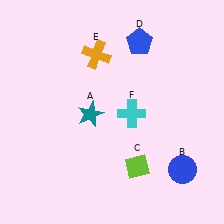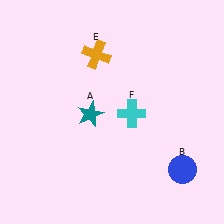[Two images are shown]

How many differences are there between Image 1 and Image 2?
There are 2 differences between the two images.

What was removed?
The blue pentagon (D), the lime diamond (C) were removed in Image 2.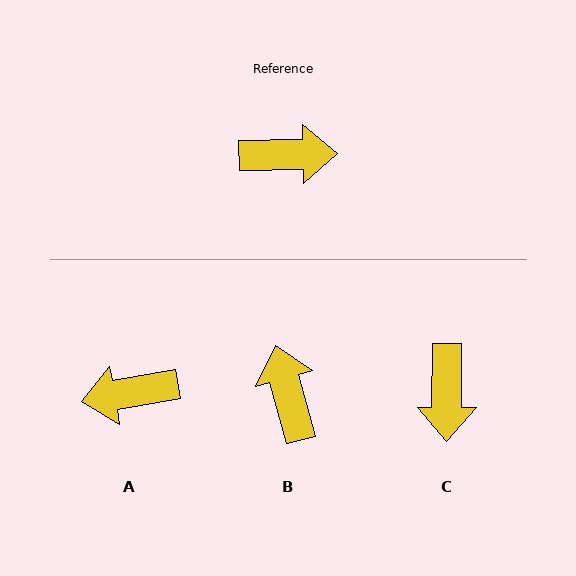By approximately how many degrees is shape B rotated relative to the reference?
Approximately 104 degrees counter-clockwise.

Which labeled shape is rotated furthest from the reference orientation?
A, about 171 degrees away.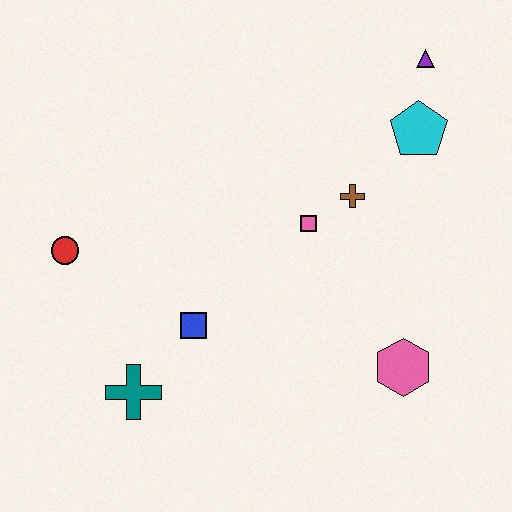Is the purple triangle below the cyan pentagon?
No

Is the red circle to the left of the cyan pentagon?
Yes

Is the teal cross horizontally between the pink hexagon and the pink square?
No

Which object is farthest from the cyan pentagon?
The teal cross is farthest from the cyan pentagon.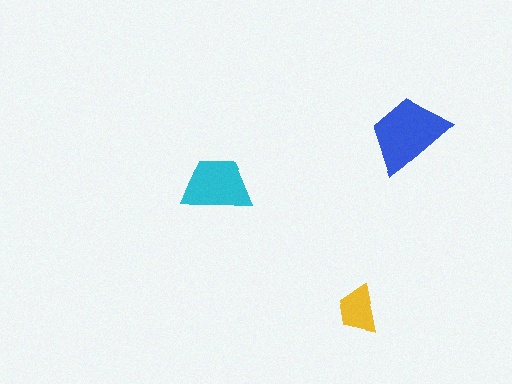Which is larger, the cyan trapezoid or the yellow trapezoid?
The cyan one.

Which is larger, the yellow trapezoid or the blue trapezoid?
The blue one.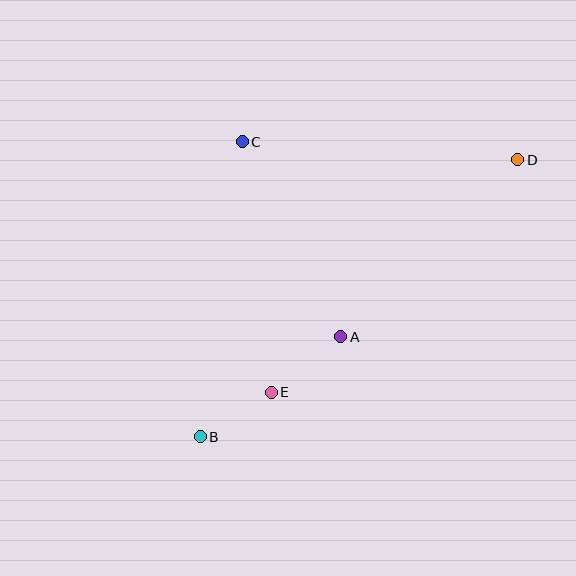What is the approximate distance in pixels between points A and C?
The distance between A and C is approximately 218 pixels.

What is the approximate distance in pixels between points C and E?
The distance between C and E is approximately 252 pixels.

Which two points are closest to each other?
Points B and E are closest to each other.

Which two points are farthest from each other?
Points B and D are farthest from each other.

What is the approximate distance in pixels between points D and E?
The distance between D and E is approximately 339 pixels.